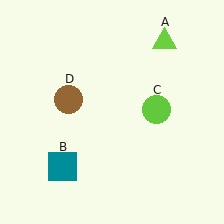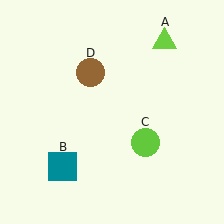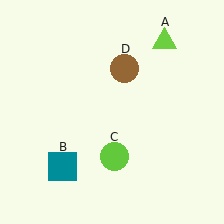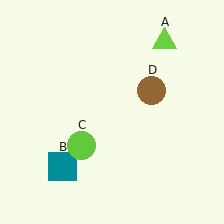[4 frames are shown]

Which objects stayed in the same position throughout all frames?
Lime triangle (object A) and teal square (object B) remained stationary.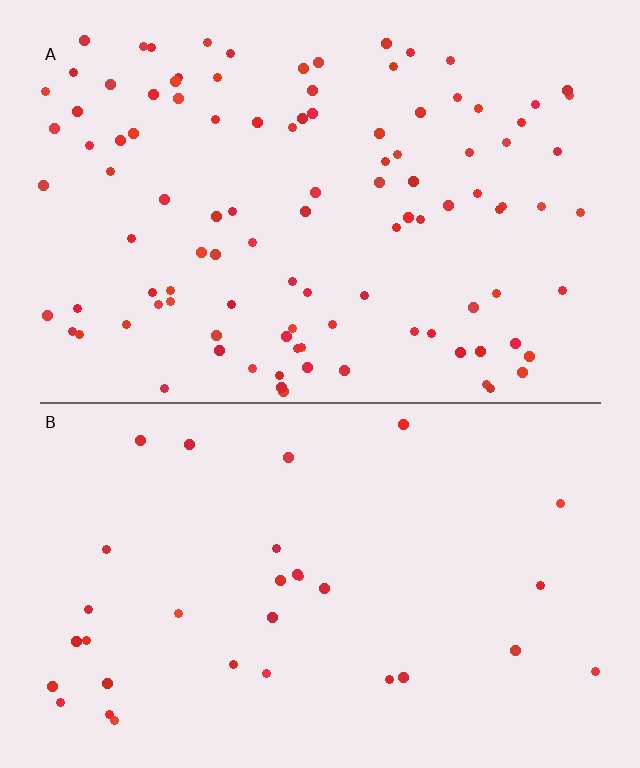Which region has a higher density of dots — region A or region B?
A (the top).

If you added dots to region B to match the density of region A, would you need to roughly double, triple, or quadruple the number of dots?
Approximately triple.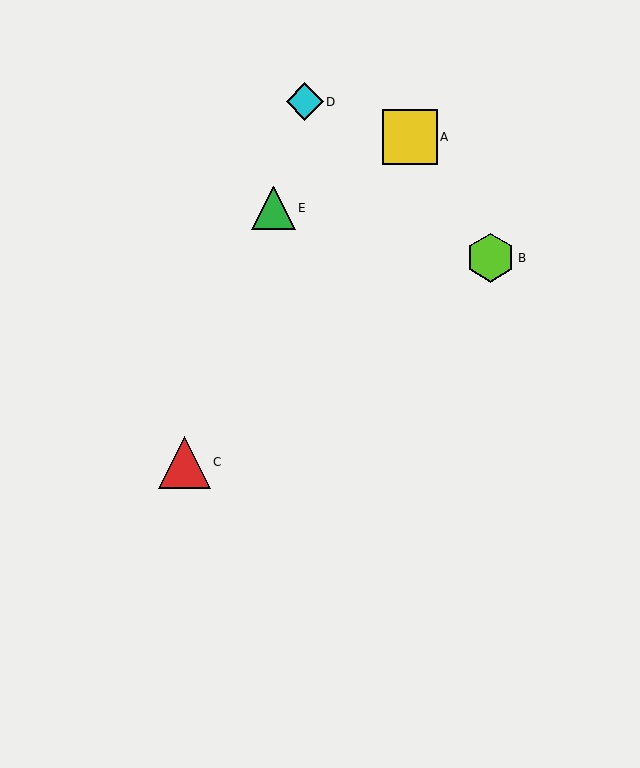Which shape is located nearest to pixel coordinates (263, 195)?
The green triangle (labeled E) at (273, 208) is nearest to that location.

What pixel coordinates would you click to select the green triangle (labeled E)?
Click at (273, 208) to select the green triangle E.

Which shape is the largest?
The yellow square (labeled A) is the largest.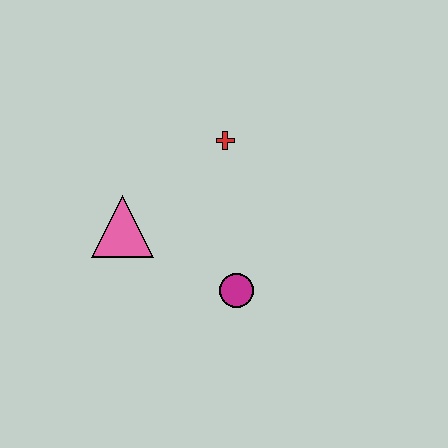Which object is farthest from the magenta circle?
The red cross is farthest from the magenta circle.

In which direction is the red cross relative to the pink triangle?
The red cross is to the right of the pink triangle.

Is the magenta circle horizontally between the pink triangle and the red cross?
No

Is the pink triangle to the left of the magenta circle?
Yes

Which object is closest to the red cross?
The pink triangle is closest to the red cross.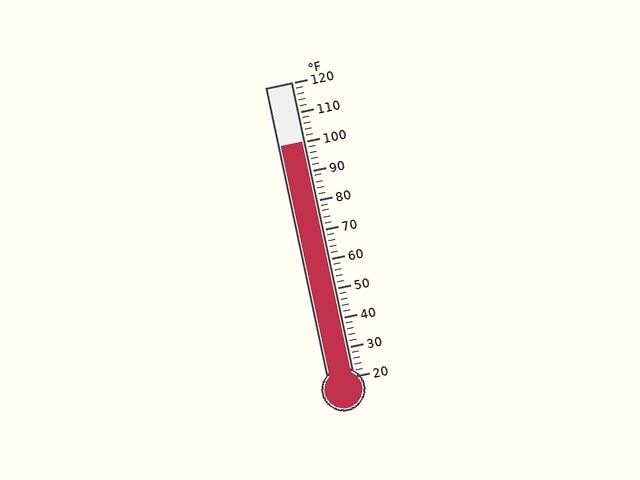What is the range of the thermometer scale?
The thermometer scale ranges from 20°F to 120°F.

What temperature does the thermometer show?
The thermometer shows approximately 100°F.